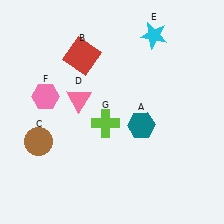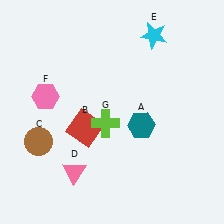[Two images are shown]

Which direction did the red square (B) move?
The red square (B) moved down.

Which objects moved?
The objects that moved are: the red square (B), the pink triangle (D).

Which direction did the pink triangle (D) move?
The pink triangle (D) moved down.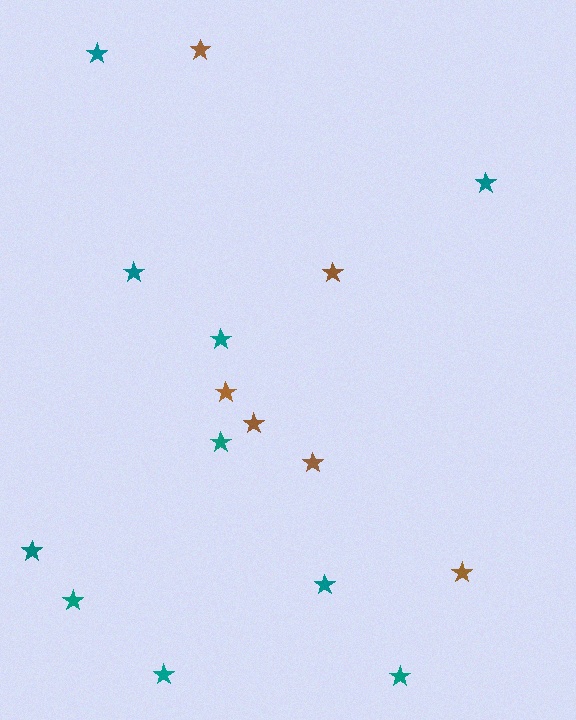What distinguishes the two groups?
There are 2 groups: one group of brown stars (6) and one group of teal stars (10).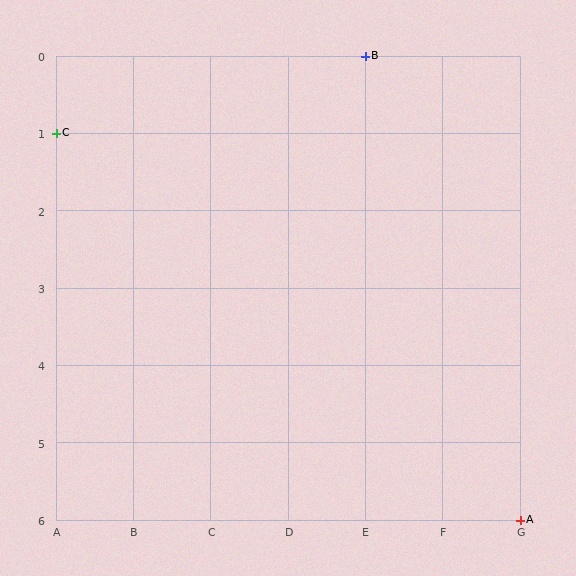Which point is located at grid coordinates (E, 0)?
Point B is at (E, 0).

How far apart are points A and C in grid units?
Points A and C are 6 columns and 5 rows apart (about 7.8 grid units diagonally).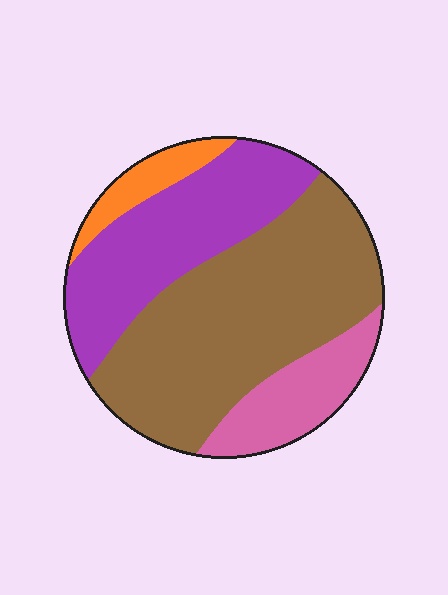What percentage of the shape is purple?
Purple covers about 30% of the shape.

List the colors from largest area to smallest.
From largest to smallest: brown, purple, pink, orange.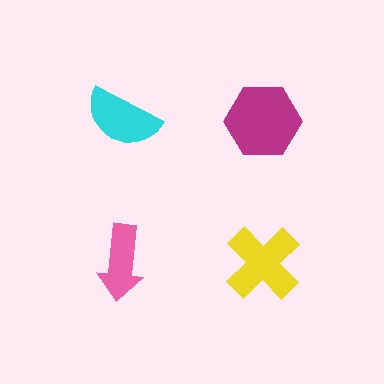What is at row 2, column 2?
A yellow cross.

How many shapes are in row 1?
2 shapes.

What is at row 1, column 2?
A magenta hexagon.